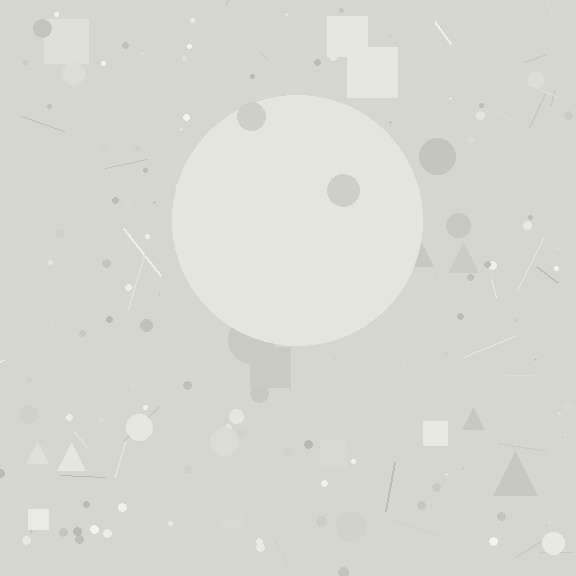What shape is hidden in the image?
A circle is hidden in the image.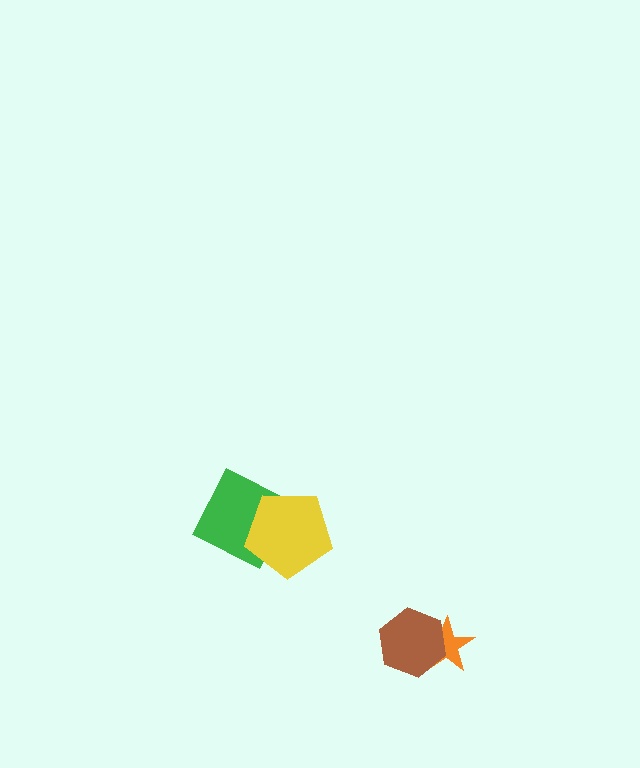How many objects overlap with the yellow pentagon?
1 object overlaps with the yellow pentagon.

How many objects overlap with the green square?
1 object overlaps with the green square.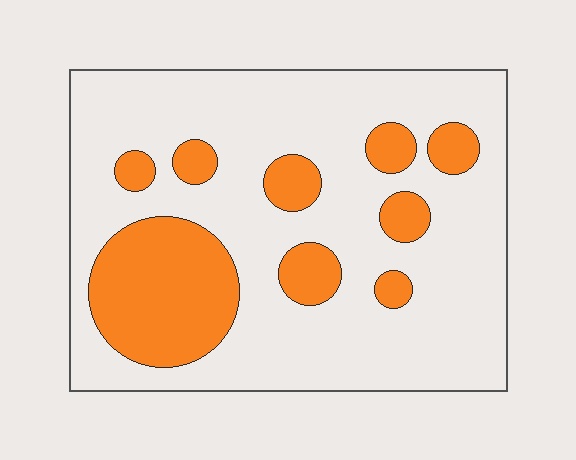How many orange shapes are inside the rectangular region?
9.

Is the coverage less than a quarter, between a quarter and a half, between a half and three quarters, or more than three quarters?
Less than a quarter.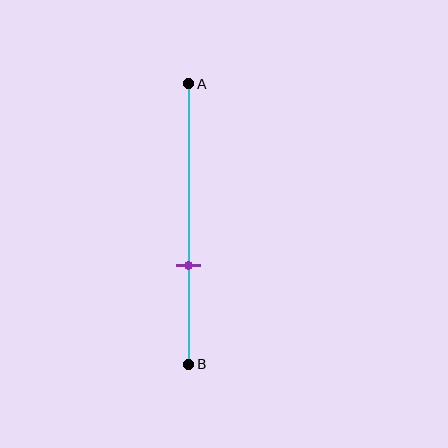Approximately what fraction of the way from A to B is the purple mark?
The purple mark is approximately 65% of the way from A to B.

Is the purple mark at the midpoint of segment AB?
No, the mark is at about 65% from A, not at the 50% midpoint.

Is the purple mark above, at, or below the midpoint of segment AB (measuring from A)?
The purple mark is below the midpoint of segment AB.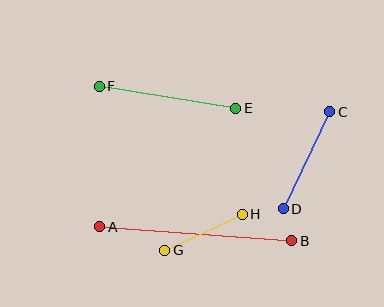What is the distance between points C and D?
The distance is approximately 108 pixels.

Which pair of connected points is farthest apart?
Points A and B are farthest apart.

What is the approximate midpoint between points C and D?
The midpoint is at approximately (307, 160) pixels.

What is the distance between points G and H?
The distance is approximately 85 pixels.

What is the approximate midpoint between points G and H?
The midpoint is at approximately (203, 232) pixels.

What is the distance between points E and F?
The distance is approximately 139 pixels.